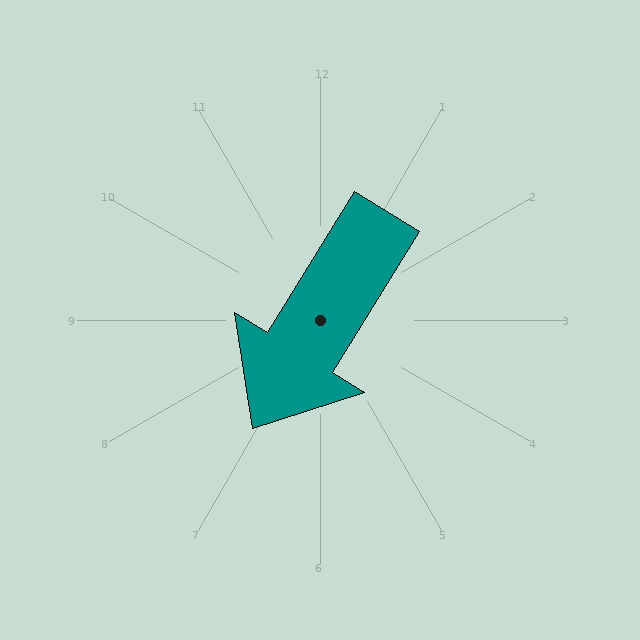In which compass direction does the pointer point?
Southwest.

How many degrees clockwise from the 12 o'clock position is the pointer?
Approximately 212 degrees.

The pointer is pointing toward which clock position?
Roughly 7 o'clock.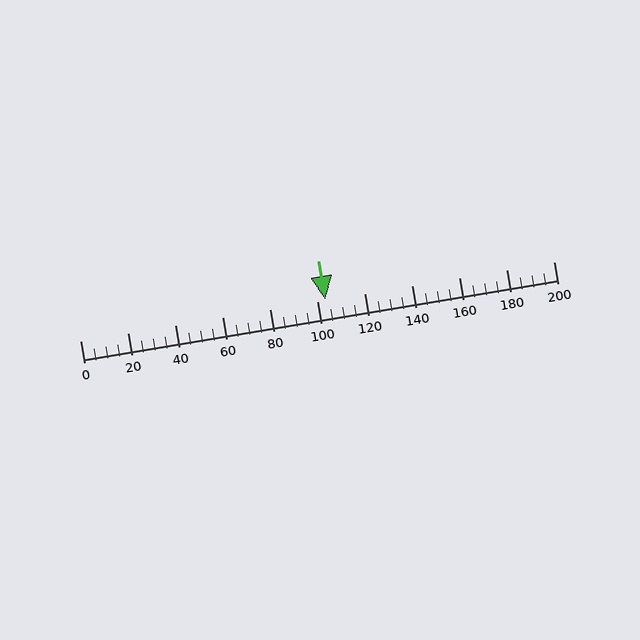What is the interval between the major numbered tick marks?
The major tick marks are spaced 20 units apart.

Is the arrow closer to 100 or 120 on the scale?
The arrow is closer to 100.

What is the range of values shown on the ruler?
The ruler shows values from 0 to 200.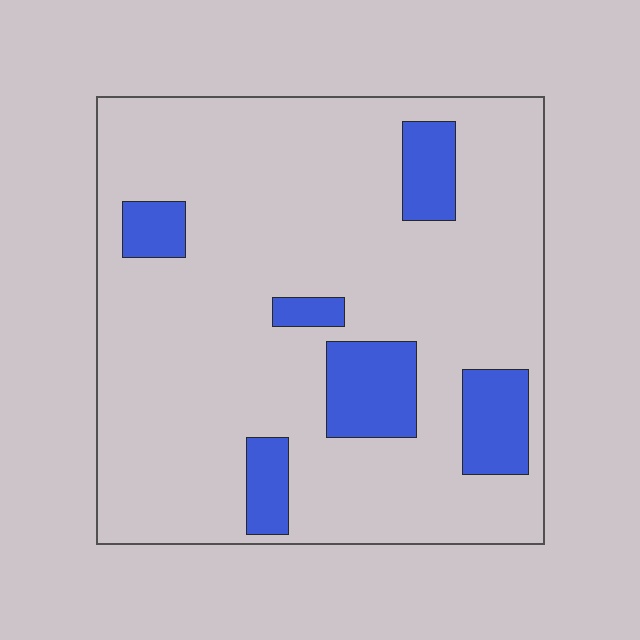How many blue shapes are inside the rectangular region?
6.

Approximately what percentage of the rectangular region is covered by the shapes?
Approximately 15%.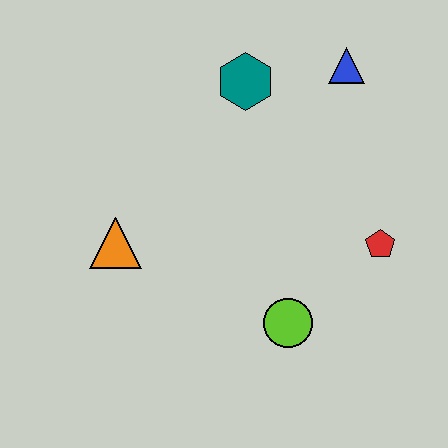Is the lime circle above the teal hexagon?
No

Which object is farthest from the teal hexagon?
The lime circle is farthest from the teal hexagon.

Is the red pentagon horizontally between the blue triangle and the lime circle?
No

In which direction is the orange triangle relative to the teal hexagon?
The orange triangle is below the teal hexagon.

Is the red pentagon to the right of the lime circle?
Yes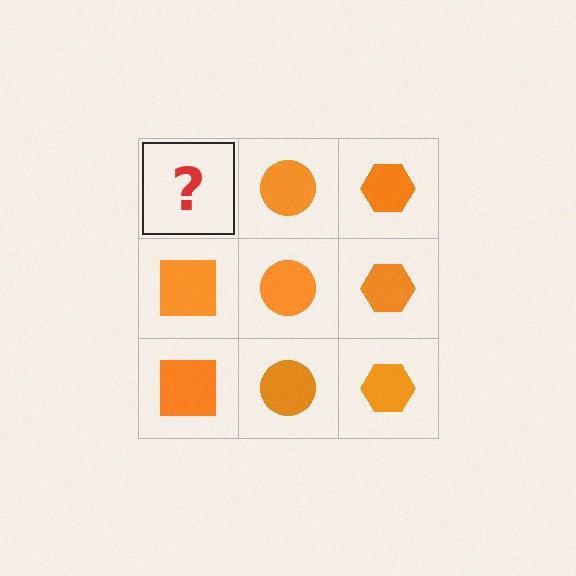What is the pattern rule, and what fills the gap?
The rule is that each column has a consistent shape. The gap should be filled with an orange square.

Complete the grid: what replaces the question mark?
The question mark should be replaced with an orange square.